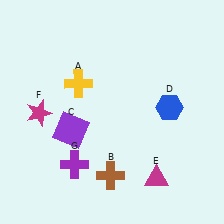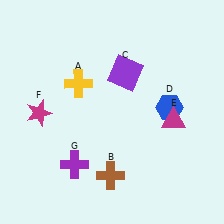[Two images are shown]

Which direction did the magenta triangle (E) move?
The magenta triangle (E) moved up.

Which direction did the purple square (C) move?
The purple square (C) moved up.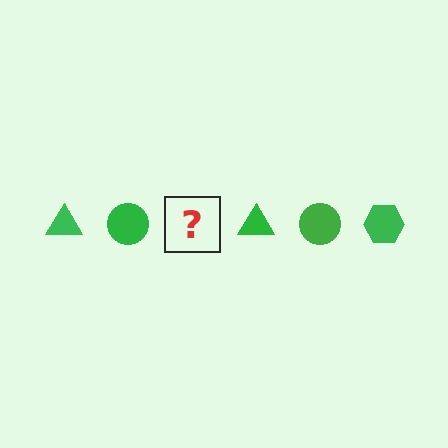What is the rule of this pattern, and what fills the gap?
The rule is that the pattern cycles through triangle, circle, hexagon shapes in green. The gap should be filled with a green hexagon.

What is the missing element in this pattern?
The missing element is a green hexagon.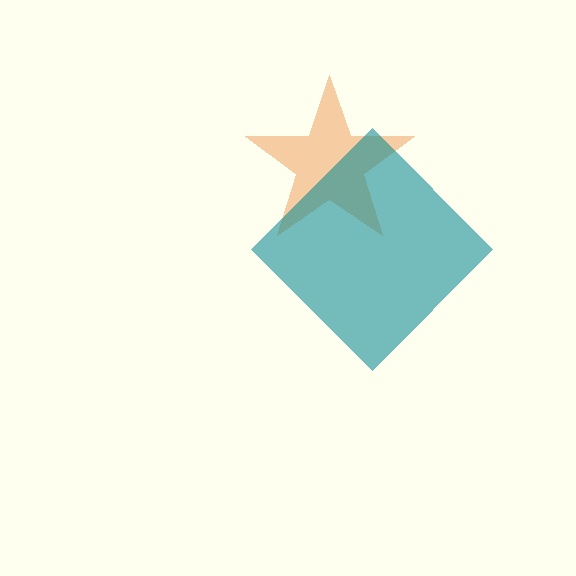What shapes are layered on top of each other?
The layered shapes are: an orange star, a teal diamond.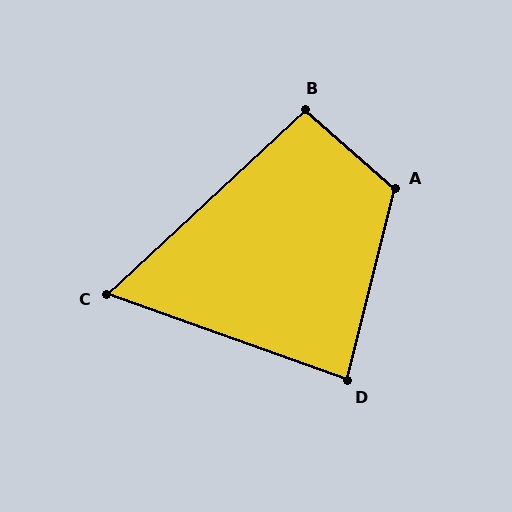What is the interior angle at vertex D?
Approximately 84 degrees (acute).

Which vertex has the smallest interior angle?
C, at approximately 62 degrees.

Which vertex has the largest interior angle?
A, at approximately 118 degrees.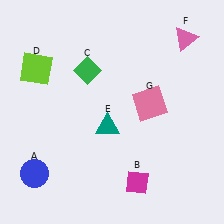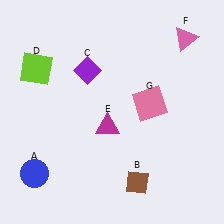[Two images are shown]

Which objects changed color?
B changed from magenta to brown. C changed from green to purple. E changed from teal to magenta.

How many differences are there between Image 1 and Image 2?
There are 3 differences between the two images.